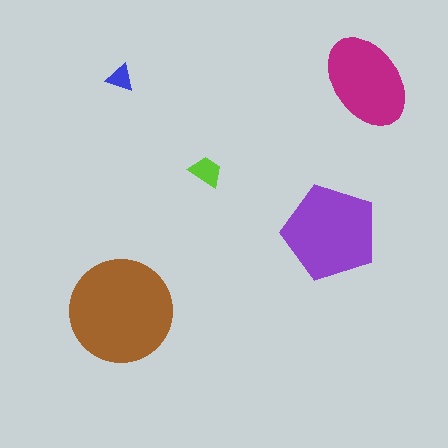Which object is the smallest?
The blue triangle.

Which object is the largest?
The brown circle.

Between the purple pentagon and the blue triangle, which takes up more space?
The purple pentagon.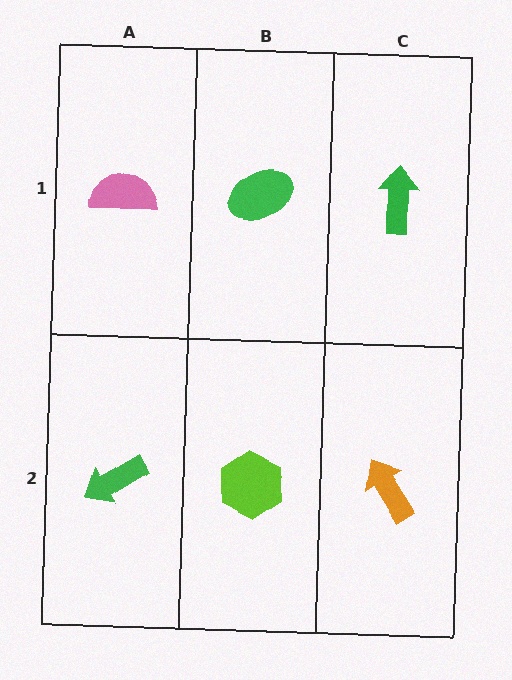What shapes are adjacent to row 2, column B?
A green ellipse (row 1, column B), a green arrow (row 2, column A), an orange arrow (row 2, column C).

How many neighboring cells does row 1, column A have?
2.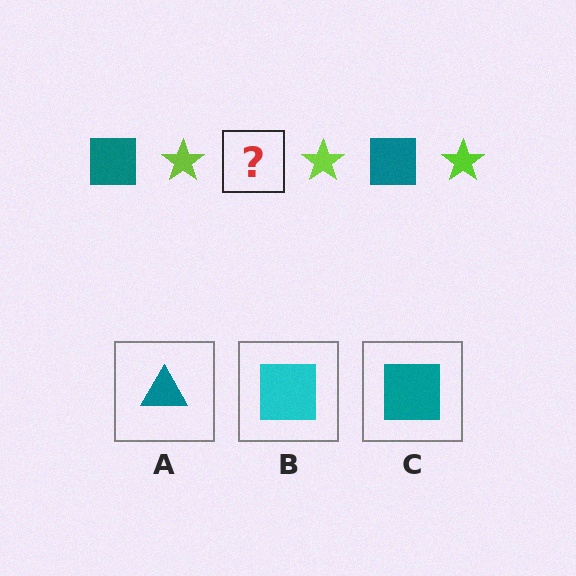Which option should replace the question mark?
Option C.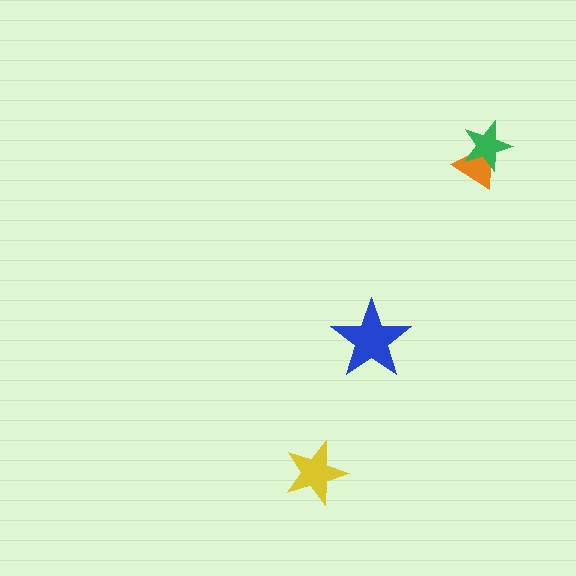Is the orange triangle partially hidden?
Yes, it is partially covered by another shape.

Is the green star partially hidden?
No, no other shape covers it.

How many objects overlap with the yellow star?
0 objects overlap with the yellow star.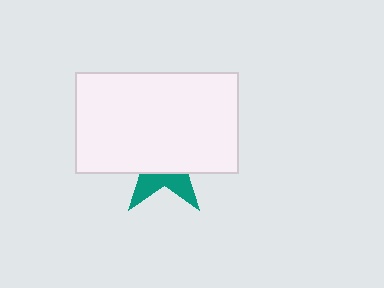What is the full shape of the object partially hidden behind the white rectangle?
The partially hidden object is a teal star.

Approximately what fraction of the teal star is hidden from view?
Roughly 68% of the teal star is hidden behind the white rectangle.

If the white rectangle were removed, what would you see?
You would see the complete teal star.